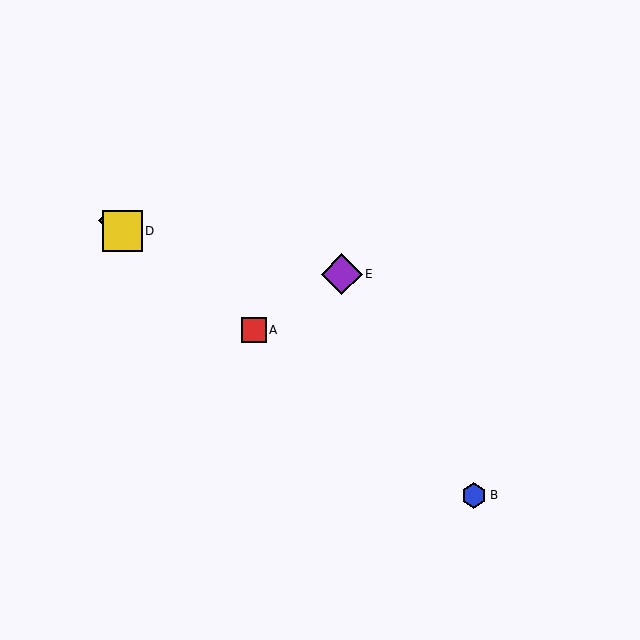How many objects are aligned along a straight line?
4 objects (A, B, C, D) are aligned along a straight line.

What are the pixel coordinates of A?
Object A is at (254, 330).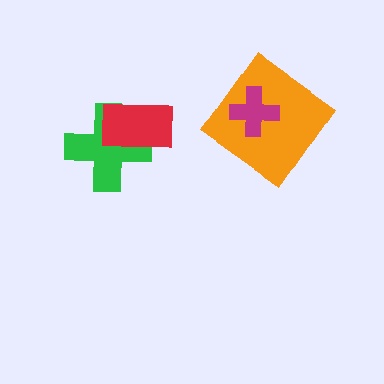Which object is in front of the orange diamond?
The magenta cross is in front of the orange diamond.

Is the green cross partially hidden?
Yes, it is partially covered by another shape.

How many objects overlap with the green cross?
1 object overlaps with the green cross.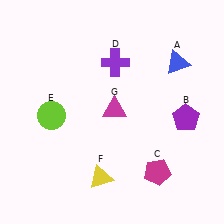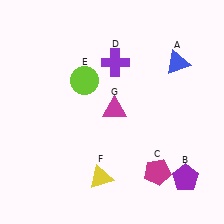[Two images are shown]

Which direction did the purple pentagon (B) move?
The purple pentagon (B) moved down.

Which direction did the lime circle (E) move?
The lime circle (E) moved up.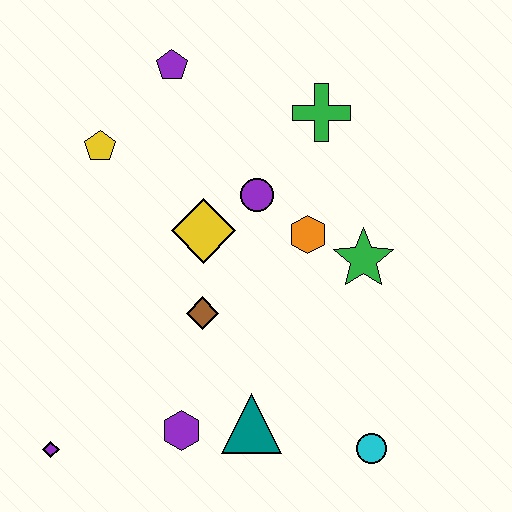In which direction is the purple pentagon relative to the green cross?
The purple pentagon is to the left of the green cross.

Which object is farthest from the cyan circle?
The purple pentagon is farthest from the cyan circle.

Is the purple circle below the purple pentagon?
Yes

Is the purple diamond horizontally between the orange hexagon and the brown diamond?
No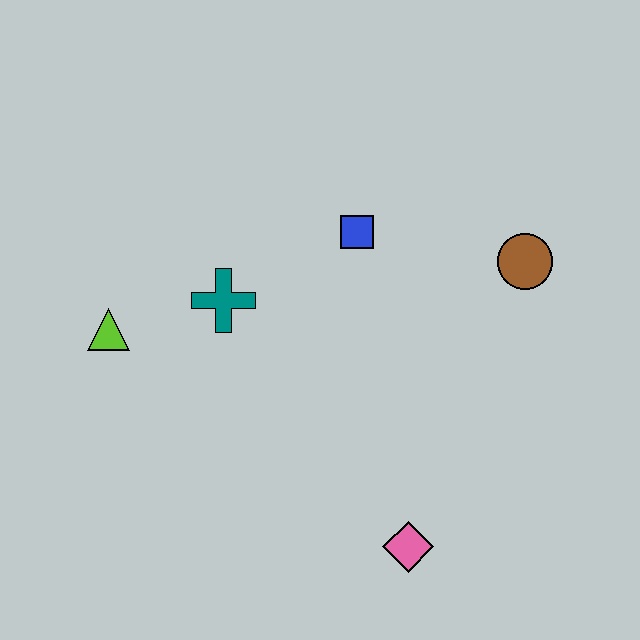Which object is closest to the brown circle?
The blue square is closest to the brown circle.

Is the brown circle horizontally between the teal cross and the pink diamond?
No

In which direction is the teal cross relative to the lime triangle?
The teal cross is to the right of the lime triangle.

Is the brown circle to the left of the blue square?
No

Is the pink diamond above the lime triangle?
No